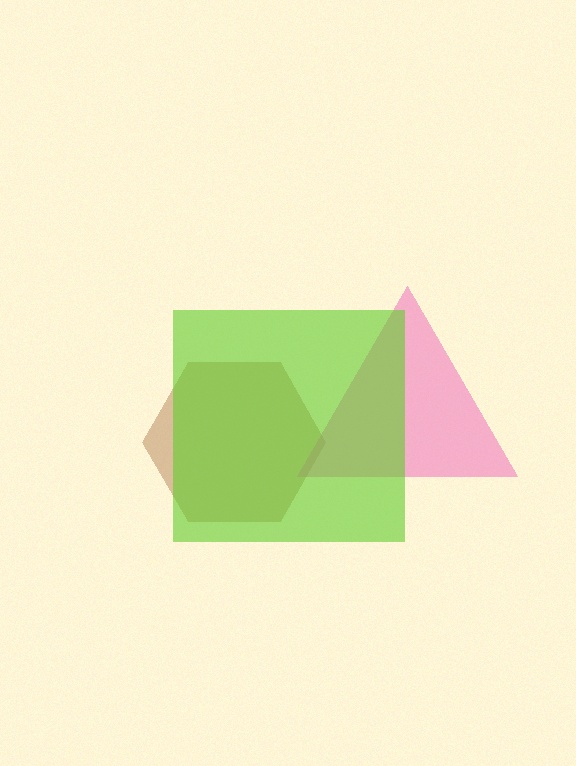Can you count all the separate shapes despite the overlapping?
Yes, there are 3 separate shapes.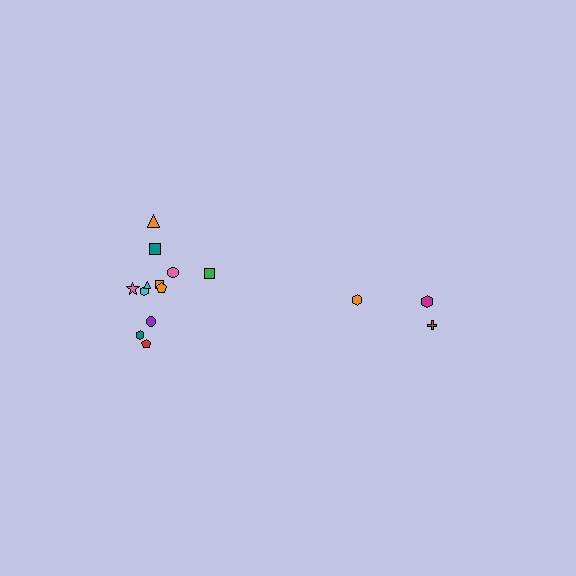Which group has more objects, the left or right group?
The left group.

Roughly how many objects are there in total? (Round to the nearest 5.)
Roughly 15 objects in total.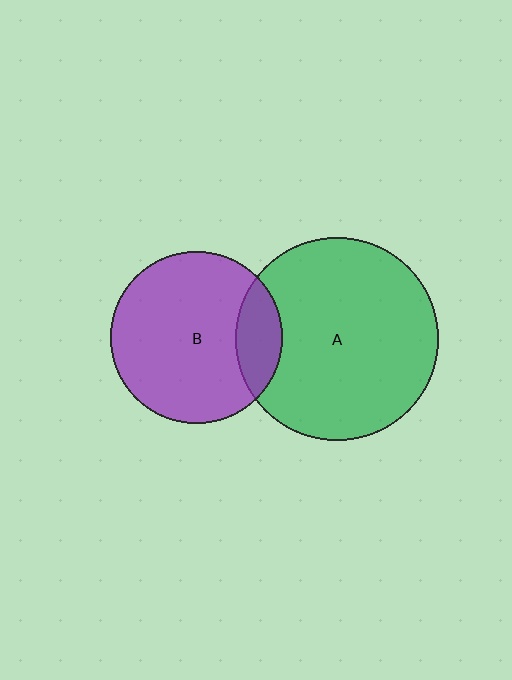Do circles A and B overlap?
Yes.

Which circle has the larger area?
Circle A (green).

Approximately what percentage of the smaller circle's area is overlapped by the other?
Approximately 15%.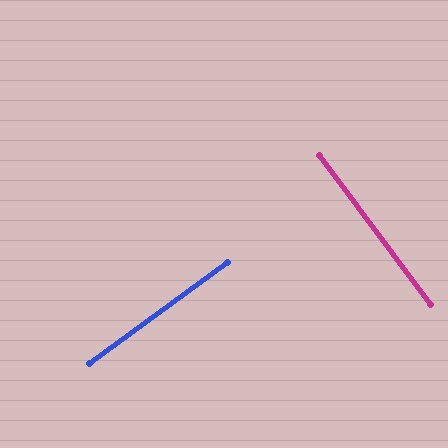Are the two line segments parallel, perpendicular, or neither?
Perpendicular — they meet at approximately 90°.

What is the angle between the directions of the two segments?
Approximately 90 degrees.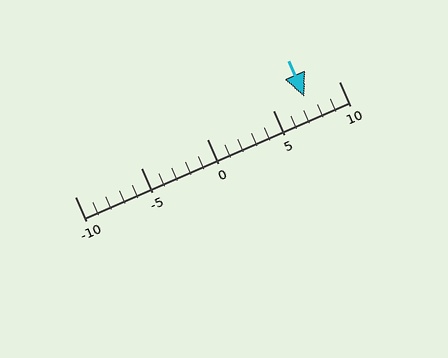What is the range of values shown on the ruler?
The ruler shows values from -10 to 10.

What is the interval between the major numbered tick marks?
The major tick marks are spaced 5 units apart.